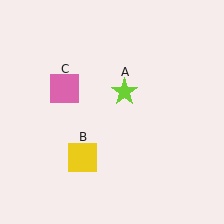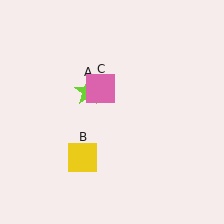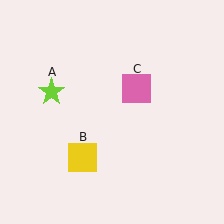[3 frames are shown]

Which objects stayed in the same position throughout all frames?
Yellow square (object B) remained stationary.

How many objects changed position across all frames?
2 objects changed position: lime star (object A), pink square (object C).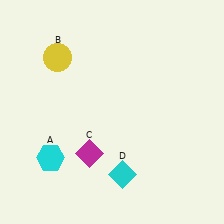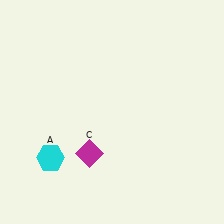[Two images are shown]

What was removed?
The cyan diamond (D), the yellow circle (B) were removed in Image 2.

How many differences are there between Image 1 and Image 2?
There are 2 differences between the two images.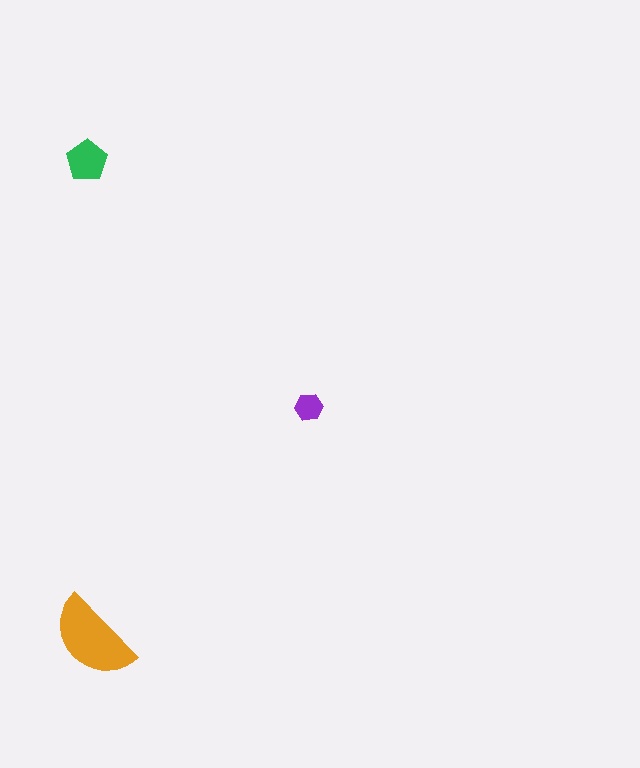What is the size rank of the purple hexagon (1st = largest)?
3rd.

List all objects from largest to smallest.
The orange semicircle, the green pentagon, the purple hexagon.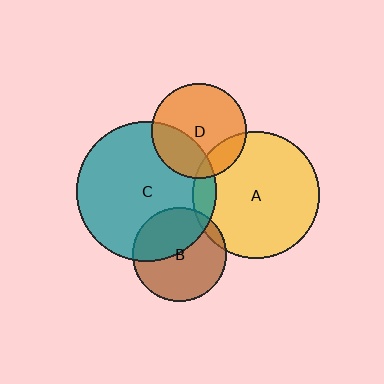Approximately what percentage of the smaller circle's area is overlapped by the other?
Approximately 30%.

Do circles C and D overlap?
Yes.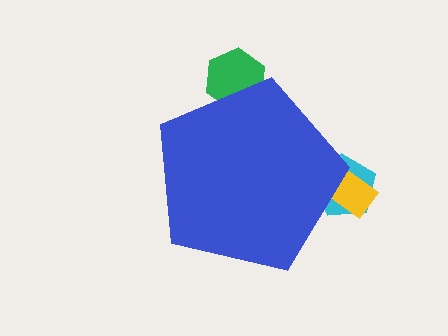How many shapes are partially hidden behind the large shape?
3 shapes are partially hidden.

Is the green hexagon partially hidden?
Yes, the green hexagon is partially hidden behind the blue pentagon.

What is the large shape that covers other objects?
A blue pentagon.